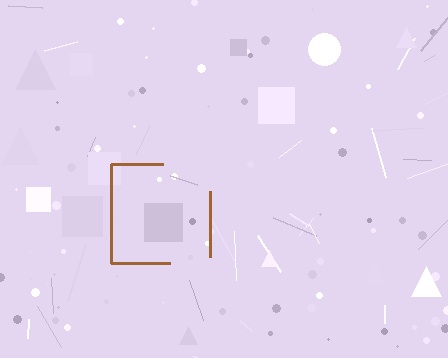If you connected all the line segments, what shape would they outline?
They would outline a square.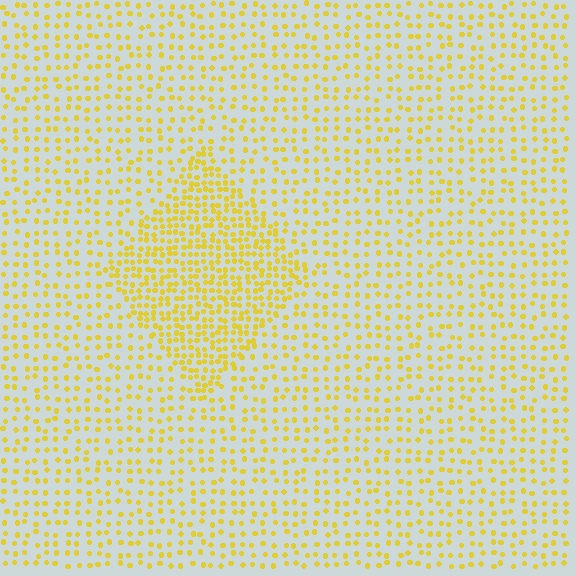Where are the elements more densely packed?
The elements are more densely packed inside the diamond boundary.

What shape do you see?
I see a diamond.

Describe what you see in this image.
The image contains small yellow elements arranged at two different densities. A diamond-shaped region is visible where the elements are more densely packed than the surrounding area.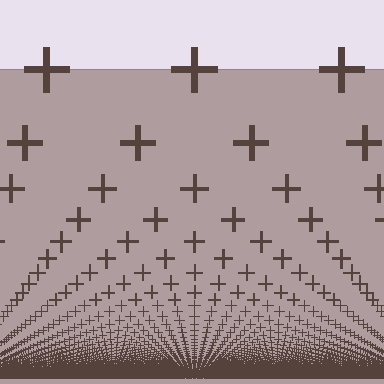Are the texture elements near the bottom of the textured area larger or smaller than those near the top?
Smaller. The gradient is inverted — elements near the bottom are smaller and denser.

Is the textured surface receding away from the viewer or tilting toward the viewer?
The surface appears to tilt toward the viewer. Texture elements get larger and sparser toward the top.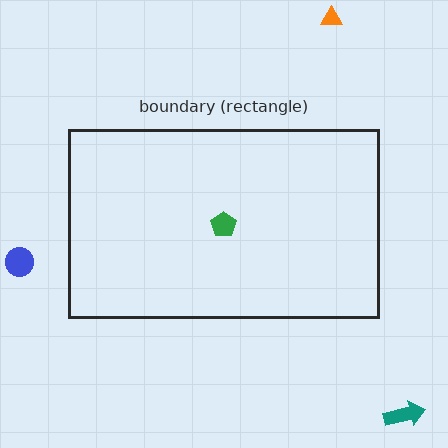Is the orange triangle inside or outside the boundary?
Outside.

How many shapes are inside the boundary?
1 inside, 3 outside.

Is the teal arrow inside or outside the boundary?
Outside.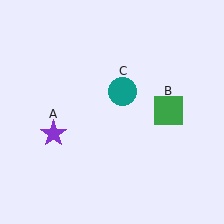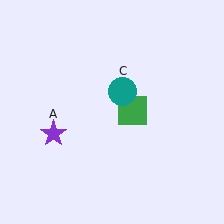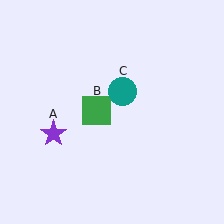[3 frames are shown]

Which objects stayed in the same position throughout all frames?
Purple star (object A) and teal circle (object C) remained stationary.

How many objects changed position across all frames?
1 object changed position: green square (object B).